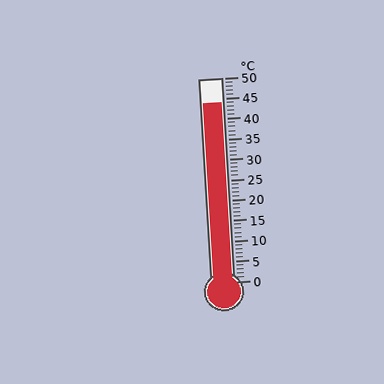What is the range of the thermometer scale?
The thermometer scale ranges from 0°C to 50°C.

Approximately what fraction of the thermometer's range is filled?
The thermometer is filled to approximately 90% of its range.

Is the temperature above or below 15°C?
The temperature is above 15°C.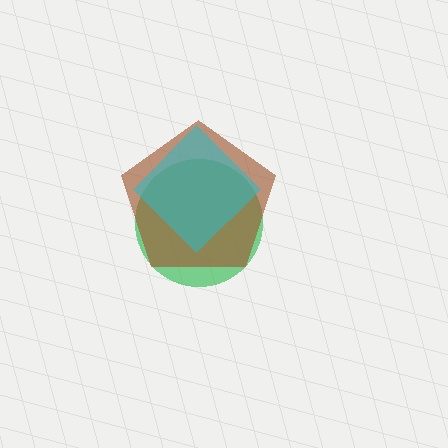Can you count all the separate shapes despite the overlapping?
Yes, there are 3 separate shapes.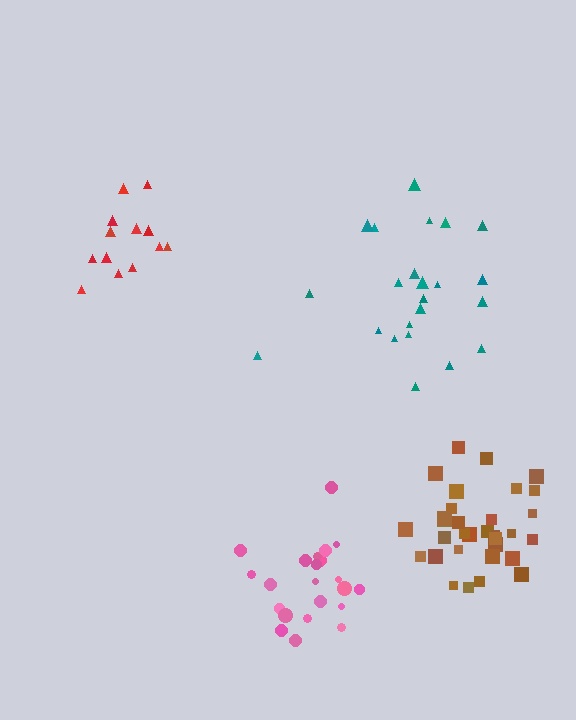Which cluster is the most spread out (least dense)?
Teal.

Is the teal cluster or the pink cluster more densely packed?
Pink.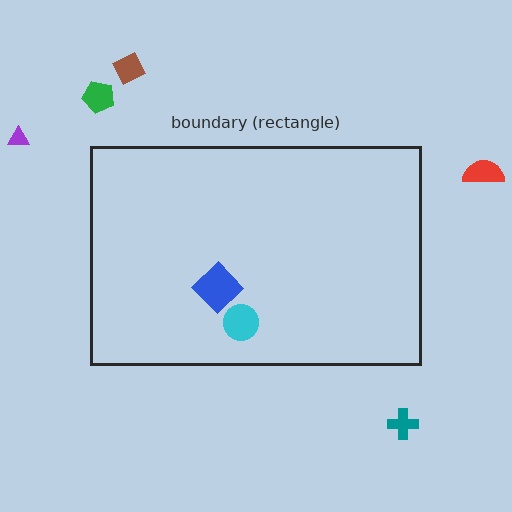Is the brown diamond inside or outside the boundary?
Outside.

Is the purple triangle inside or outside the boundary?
Outside.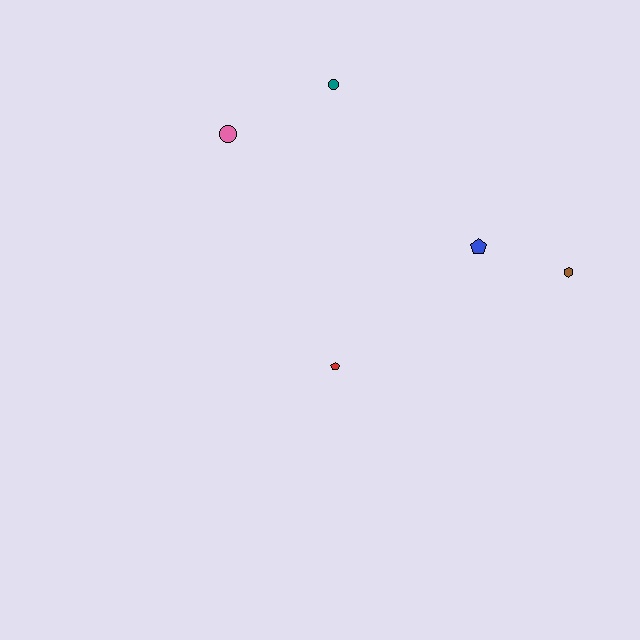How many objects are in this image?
There are 5 objects.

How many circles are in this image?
There are 2 circles.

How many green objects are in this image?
There are no green objects.